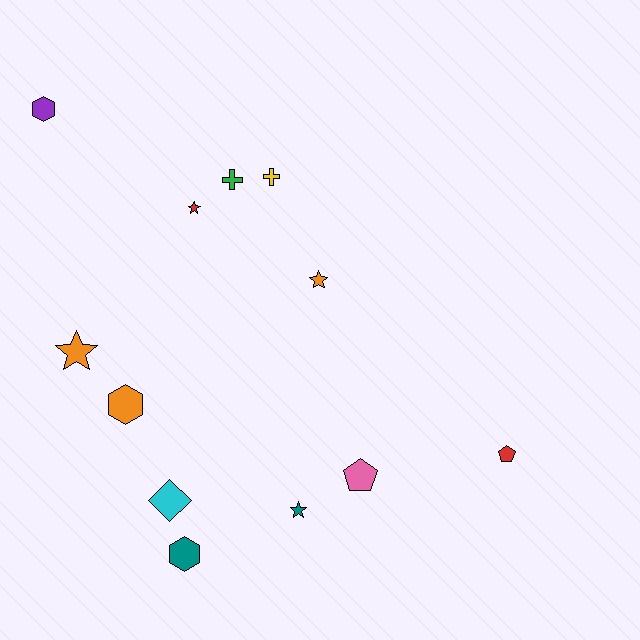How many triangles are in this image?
There are no triangles.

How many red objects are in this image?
There are 2 red objects.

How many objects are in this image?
There are 12 objects.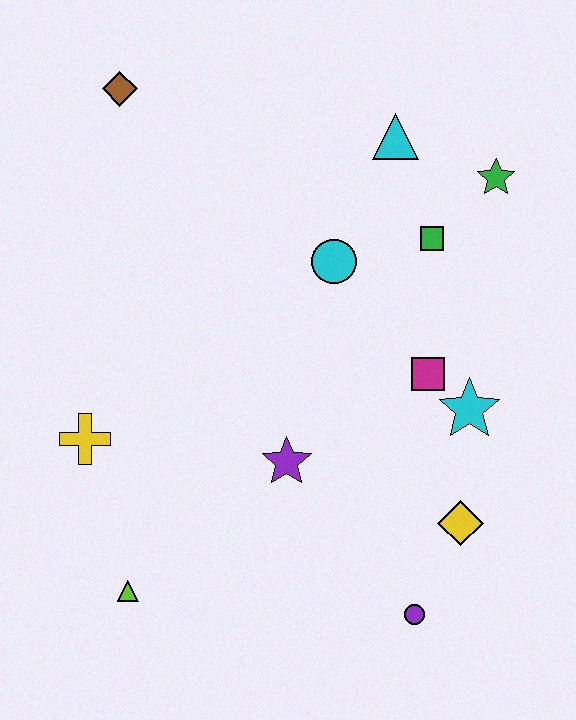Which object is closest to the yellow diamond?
The purple circle is closest to the yellow diamond.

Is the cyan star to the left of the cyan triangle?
No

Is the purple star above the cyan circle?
No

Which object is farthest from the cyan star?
The brown diamond is farthest from the cyan star.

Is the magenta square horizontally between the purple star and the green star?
Yes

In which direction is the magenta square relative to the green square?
The magenta square is below the green square.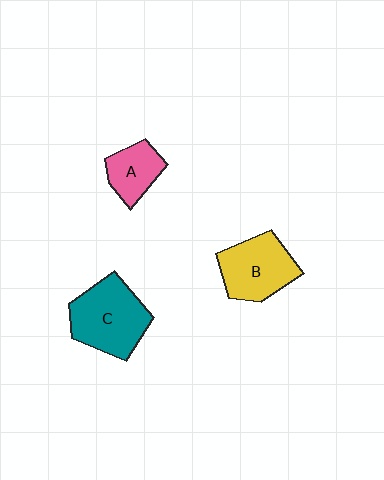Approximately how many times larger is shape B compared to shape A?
Approximately 1.6 times.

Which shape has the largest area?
Shape C (teal).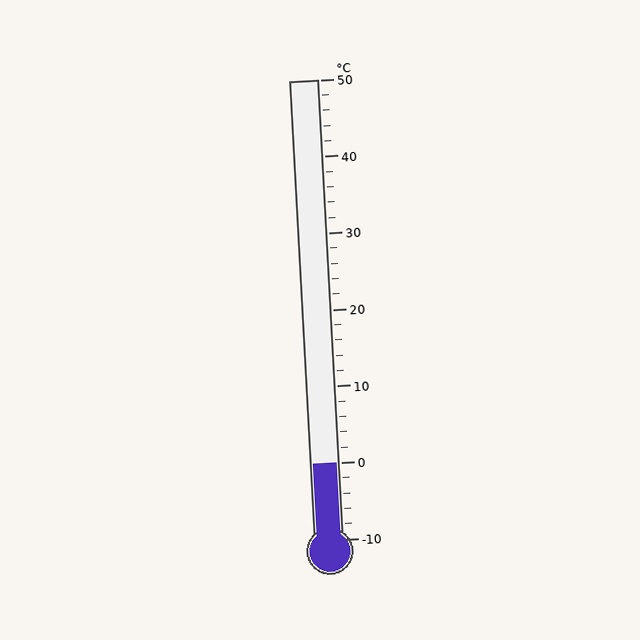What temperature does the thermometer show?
The thermometer shows approximately 0°C.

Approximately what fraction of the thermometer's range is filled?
The thermometer is filled to approximately 15% of its range.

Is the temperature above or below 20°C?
The temperature is below 20°C.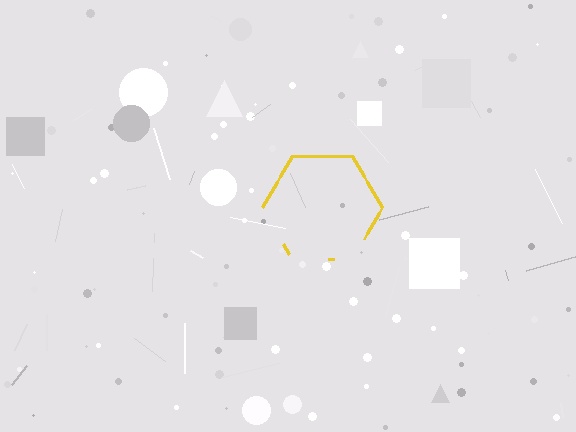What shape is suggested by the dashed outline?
The dashed outline suggests a hexagon.